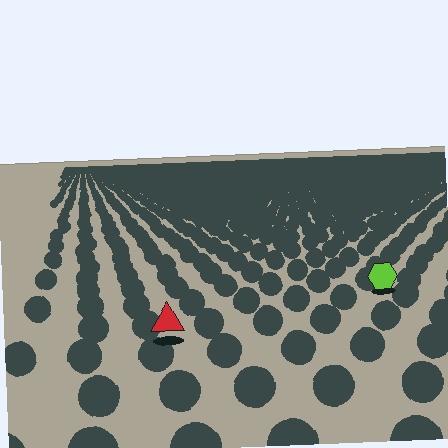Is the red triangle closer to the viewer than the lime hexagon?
Yes. The red triangle is closer — you can tell from the texture gradient: the ground texture is coarser near it.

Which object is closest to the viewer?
The red triangle is closest. The texture marks near it are larger and more spread out.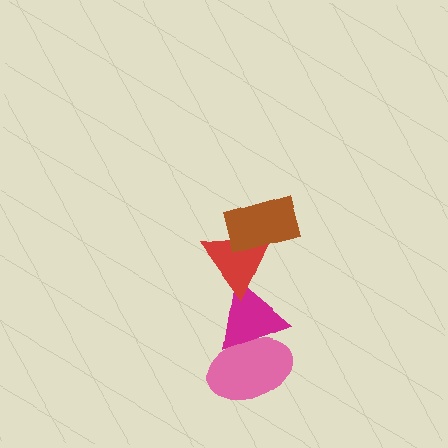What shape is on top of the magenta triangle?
The red triangle is on top of the magenta triangle.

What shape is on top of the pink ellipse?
The magenta triangle is on top of the pink ellipse.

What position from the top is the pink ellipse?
The pink ellipse is 4th from the top.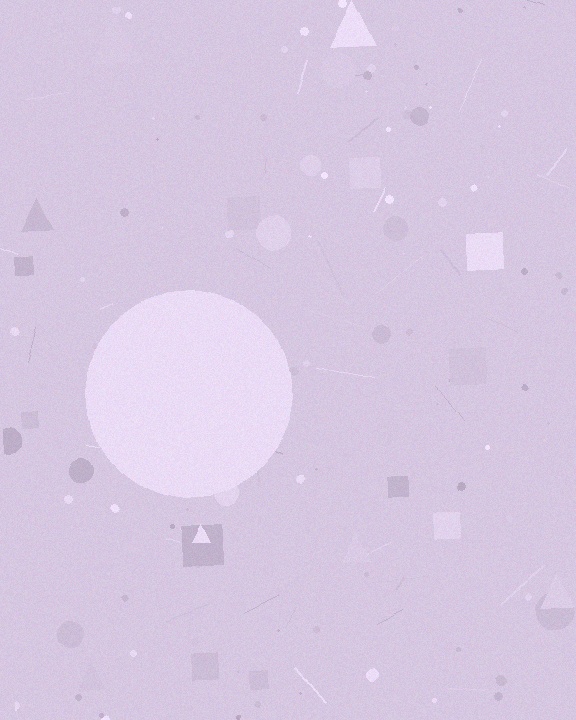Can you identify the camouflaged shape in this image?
The camouflaged shape is a circle.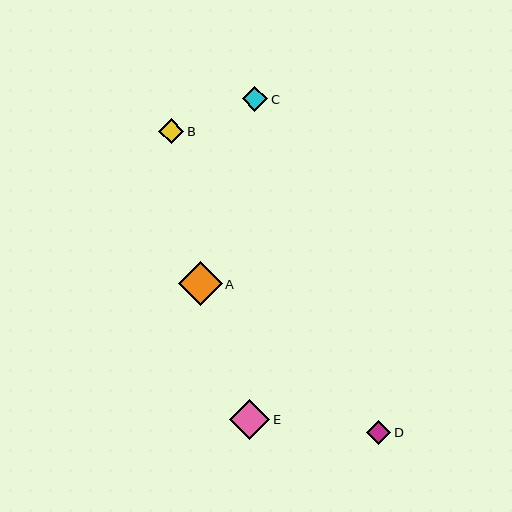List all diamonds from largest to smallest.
From largest to smallest: A, E, B, C, D.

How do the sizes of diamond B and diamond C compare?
Diamond B and diamond C are approximately the same size.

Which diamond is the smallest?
Diamond D is the smallest with a size of approximately 24 pixels.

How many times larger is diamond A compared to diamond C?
Diamond A is approximately 1.7 times the size of diamond C.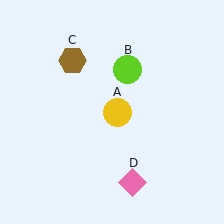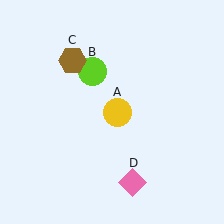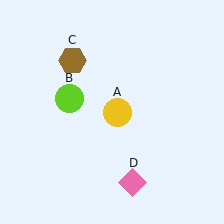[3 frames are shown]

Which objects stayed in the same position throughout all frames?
Yellow circle (object A) and brown hexagon (object C) and pink diamond (object D) remained stationary.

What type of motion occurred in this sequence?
The lime circle (object B) rotated counterclockwise around the center of the scene.